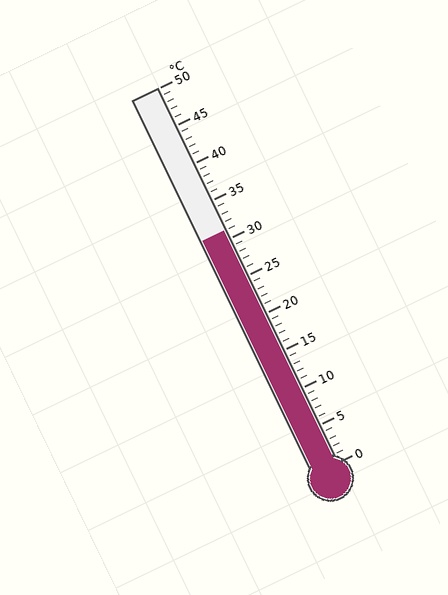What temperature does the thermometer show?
The thermometer shows approximately 31°C.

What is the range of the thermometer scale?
The thermometer scale ranges from 0°C to 50°C.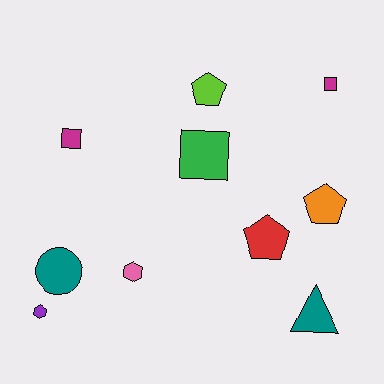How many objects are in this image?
There are 10 objects.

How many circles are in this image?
There is 1 circle.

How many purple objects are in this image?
There is 1 purple object.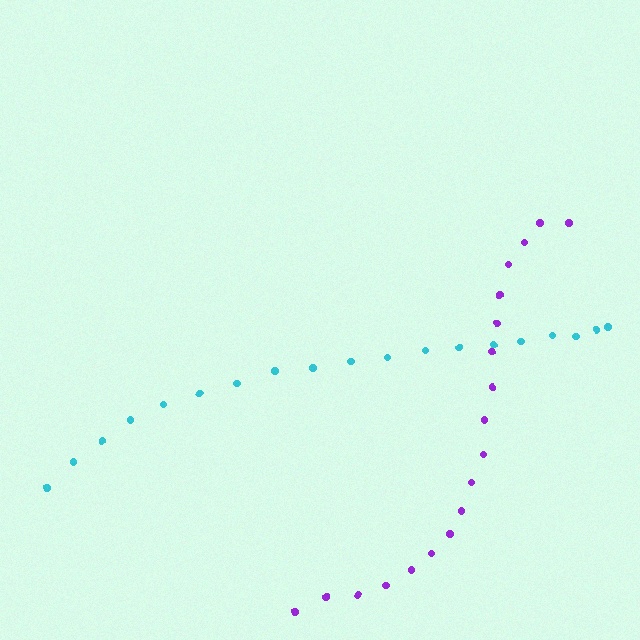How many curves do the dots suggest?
There are 2 distinct paths.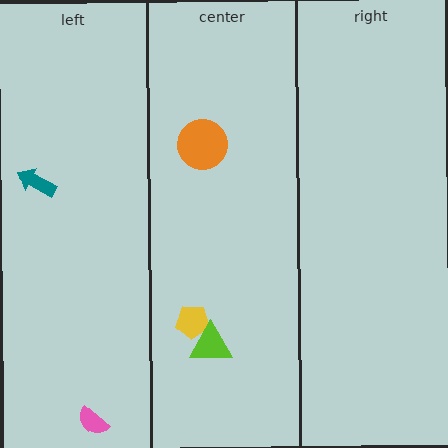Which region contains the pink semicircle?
The left region.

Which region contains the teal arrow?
The left region.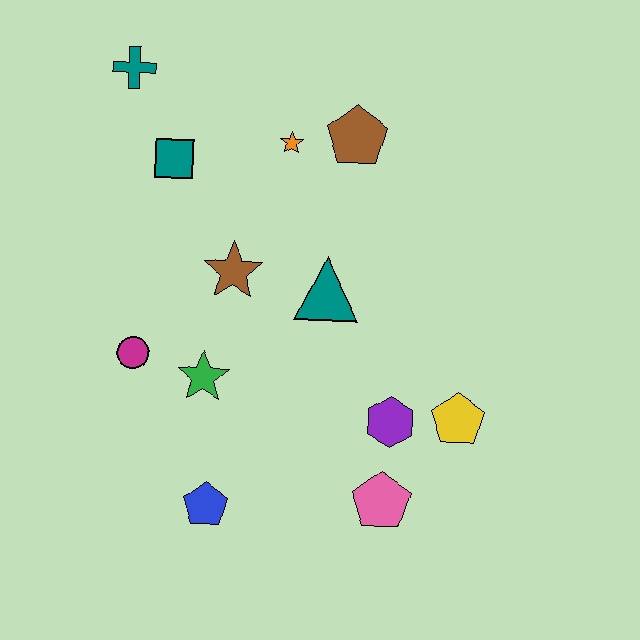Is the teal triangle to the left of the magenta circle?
No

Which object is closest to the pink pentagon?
The purple hexagon is closest to the pink pentagon.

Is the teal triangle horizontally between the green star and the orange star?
No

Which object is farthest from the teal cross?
The pink pentagon is farthest from the teal cross.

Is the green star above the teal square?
No